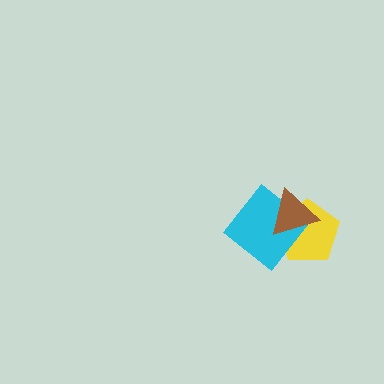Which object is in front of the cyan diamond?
The brown triangle is in front of the cyan diamond.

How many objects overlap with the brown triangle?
2 objects overlap with the brown triangle.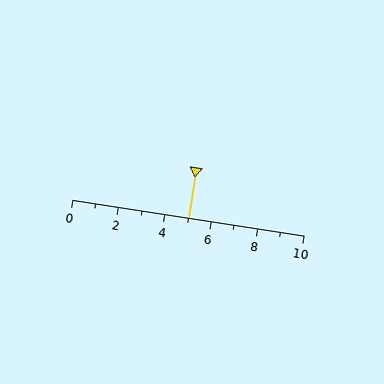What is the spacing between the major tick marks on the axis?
The major ticks are spaced 2 apart.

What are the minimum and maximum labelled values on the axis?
The axis runs from 0 to 10.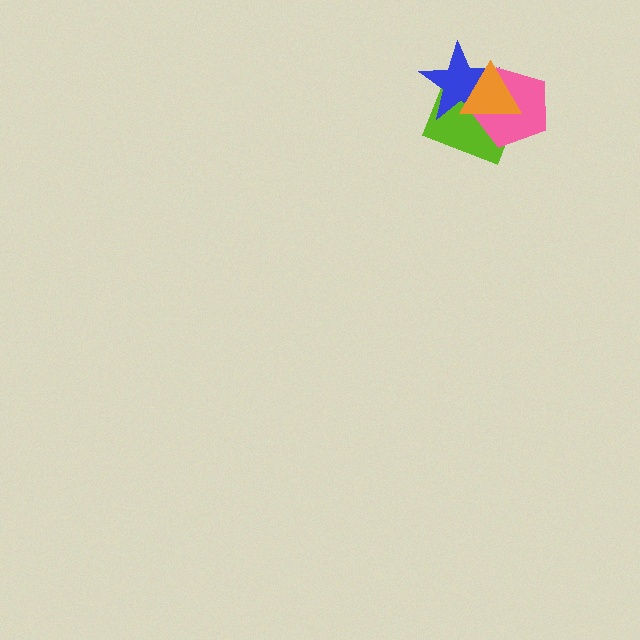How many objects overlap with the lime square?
3 objects overlap with the lime square.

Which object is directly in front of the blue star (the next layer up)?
The pink pentagon is directly in front of the blue star.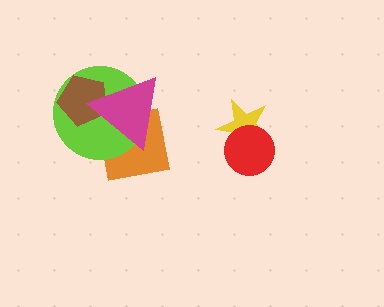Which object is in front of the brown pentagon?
The magenta triangle is in front of the brown pentagon.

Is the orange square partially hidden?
Yes, it is partially covered by another shape.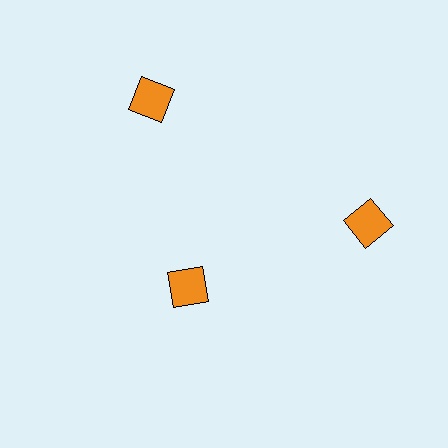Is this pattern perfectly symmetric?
No. The 3 orange squares are arranged in a ring, but one element near the 7 o'clock position is pulled inward toward the center, breaking the 3-fold rotational symmetry.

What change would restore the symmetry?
The symmetry would be restored by moving it outward, back onto the ring so that all 3 squares sit at equal angles and equal distance from the center.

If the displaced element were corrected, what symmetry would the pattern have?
It would have 3-fold rotational symmetry — the pattern would map onto itself every 120 degrees.